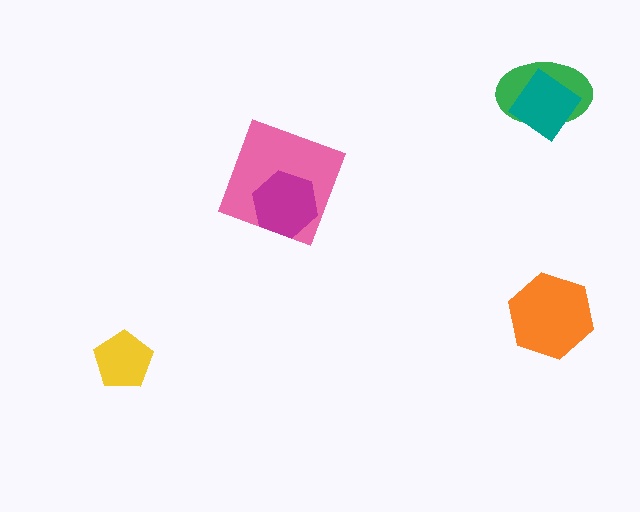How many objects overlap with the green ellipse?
1 object overlaps with the green ellipse.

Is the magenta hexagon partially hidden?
No, no other shape covers it.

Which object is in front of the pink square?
The magenta hexagon is in front of the pink square.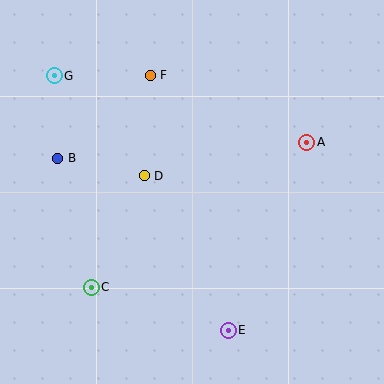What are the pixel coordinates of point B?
Point B is at (58, 158).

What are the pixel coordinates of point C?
Point C is at (91, 287).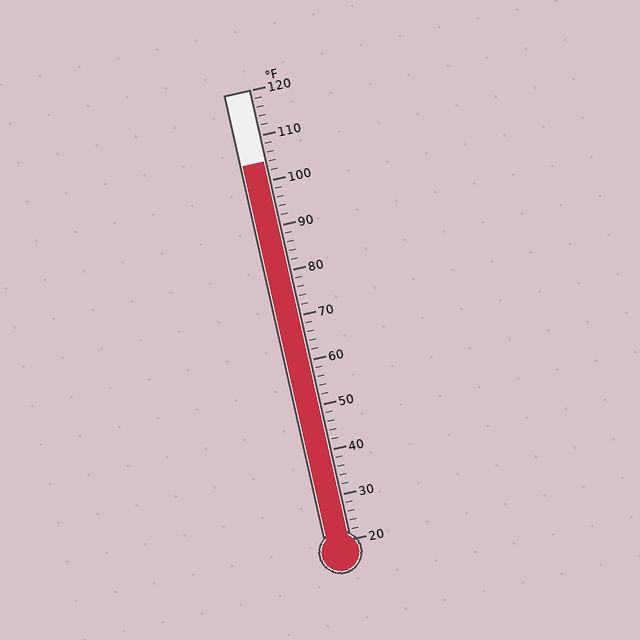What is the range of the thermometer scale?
The thermometer scale ranges from 20°F to 120°F.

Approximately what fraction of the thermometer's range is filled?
The thermometer is filled to approximately 85% of its range.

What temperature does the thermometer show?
The thermometer shows approximately 104°F.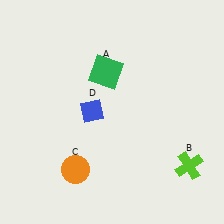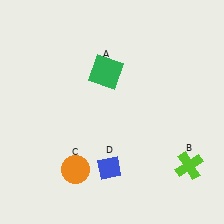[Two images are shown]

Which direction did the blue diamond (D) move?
The blue diamond (D) moved down.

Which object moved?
The blue diamond (D) moved down.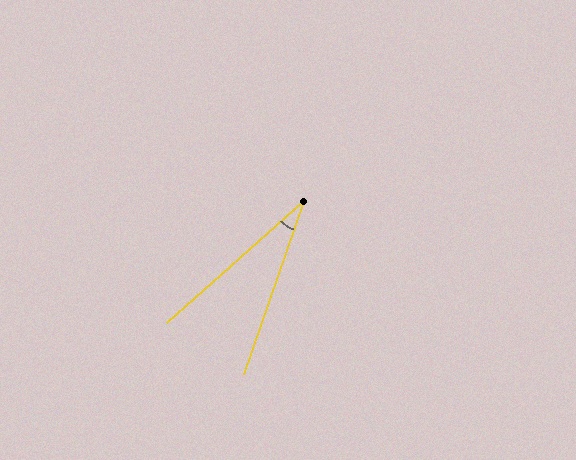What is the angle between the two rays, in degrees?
Approximately 29 degrees.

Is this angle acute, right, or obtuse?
It is acute.